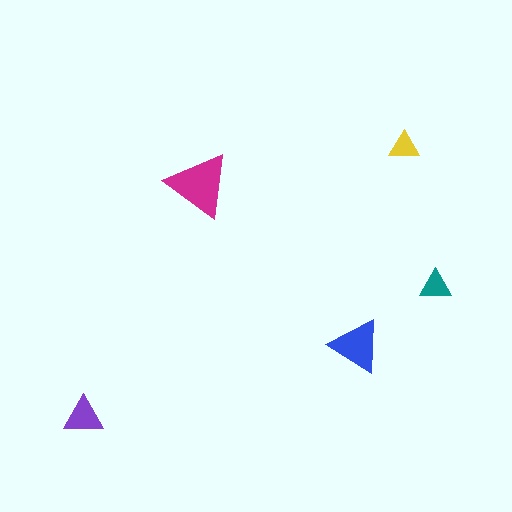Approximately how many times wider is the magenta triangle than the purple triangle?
About 1.5 times wider.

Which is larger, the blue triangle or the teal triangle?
The blue one.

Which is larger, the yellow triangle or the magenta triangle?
The magenta one.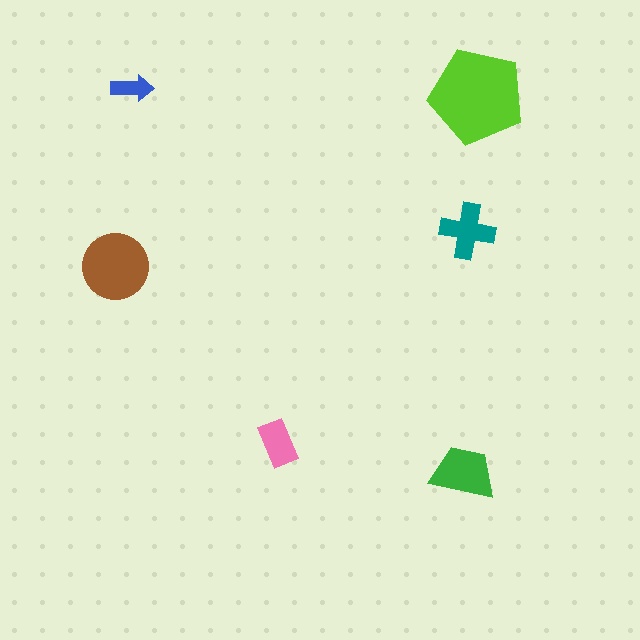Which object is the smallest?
The blue arrow.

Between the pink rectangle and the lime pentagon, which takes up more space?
The lime pentagon.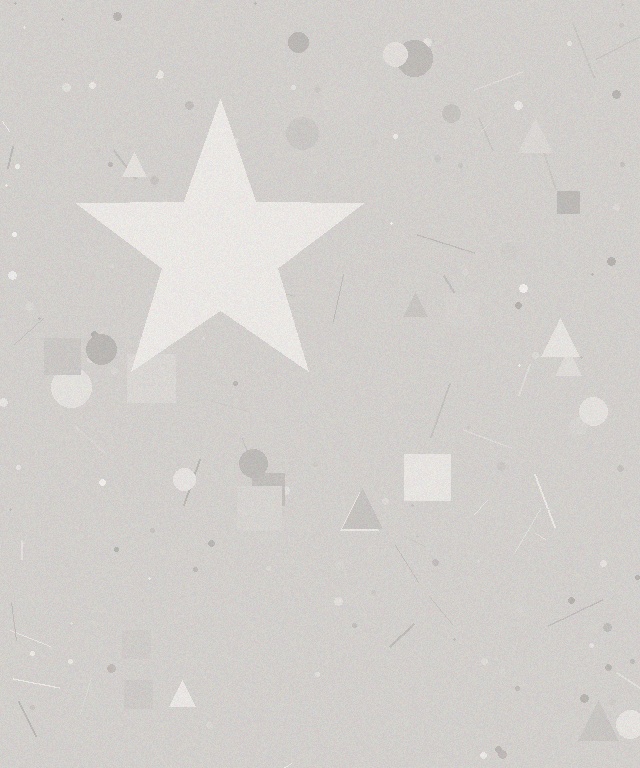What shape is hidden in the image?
A star is hidden in the image.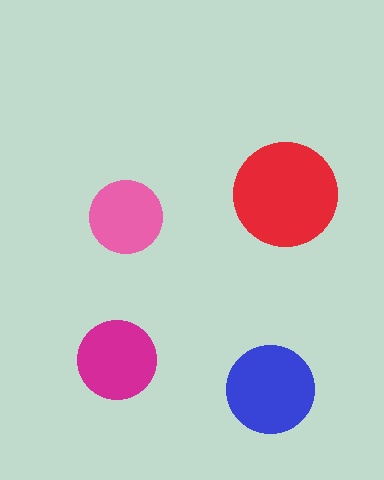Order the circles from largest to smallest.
the red one, the blue one, the magenta one, the pink one.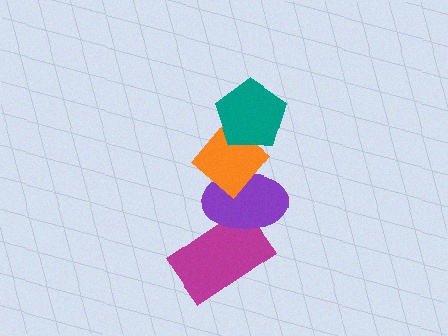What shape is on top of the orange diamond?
The teal pentagon is on top of the orange diamond.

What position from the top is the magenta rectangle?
The magenta rectangle is 4th from the top.